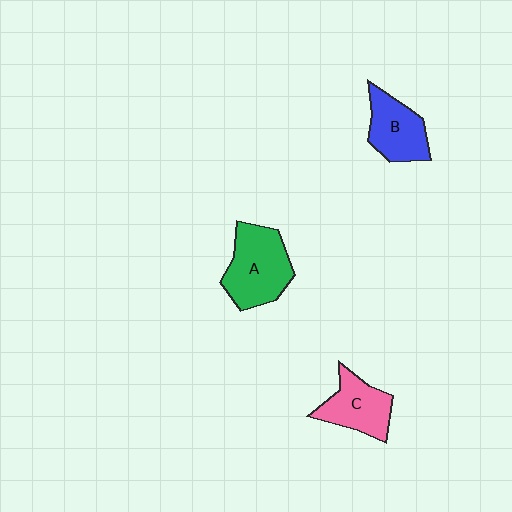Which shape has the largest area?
Shape A (green).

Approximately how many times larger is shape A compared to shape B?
Approximately 1.3 times.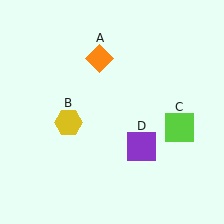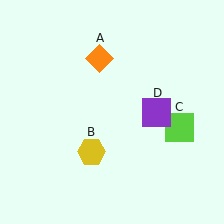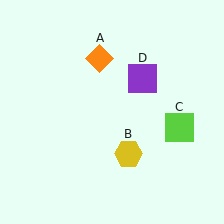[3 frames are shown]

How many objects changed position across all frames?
2 objects changed position: yellow hexagon (object B), purple square (object D).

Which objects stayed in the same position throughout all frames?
Orange diamond (object A) and lime square (object C) remained stationary.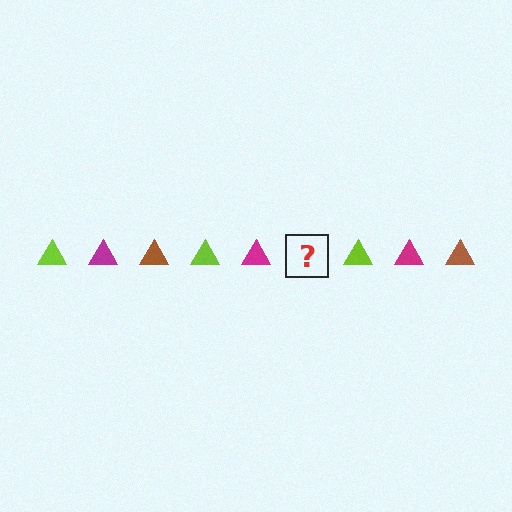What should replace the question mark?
The question mark should be replaced with a brown triangle.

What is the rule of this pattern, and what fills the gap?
The rule is that the pattern cycles through lime, magenta, brown triangles. The gap should be filled with a brown triangle.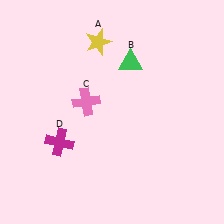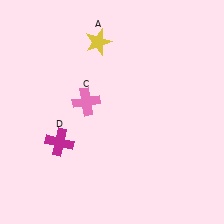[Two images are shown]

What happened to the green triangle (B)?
The green triangle (B) was removed in Image 2. It was in the top-right area of Image 1.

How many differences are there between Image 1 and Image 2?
There is 1 difference between the two images.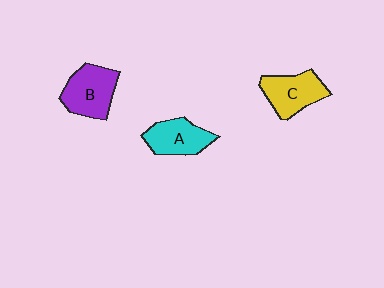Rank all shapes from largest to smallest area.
From largest to smallest: B (purple), C (yellow), A (cyan).